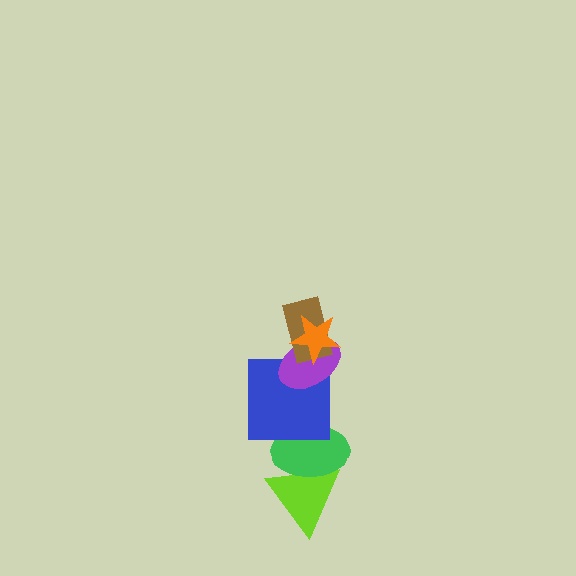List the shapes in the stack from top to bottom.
From top to bottom: the orange star, the brown rectangle, the purple ellipse, the blue square, the green ellipse, the lime triangle.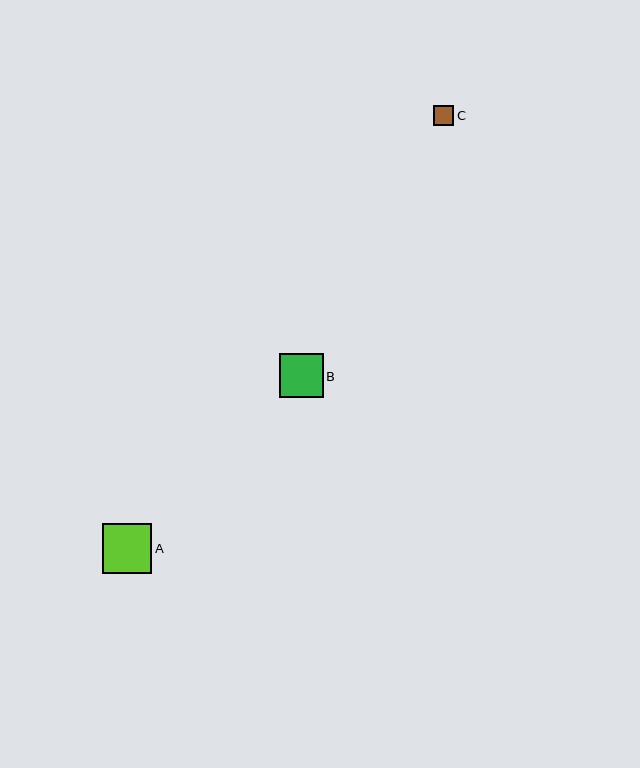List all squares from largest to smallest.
From largest to smallest: A, B, C.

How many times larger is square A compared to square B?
Square A is approximately 1.1 times the size of square B.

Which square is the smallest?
Square C is the smallest with a size of approximately 20 pixels.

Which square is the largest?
Square A is the largest with a size of approximately 49 pixels.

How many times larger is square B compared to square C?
Square B is approximately 2.2 times the size of square C.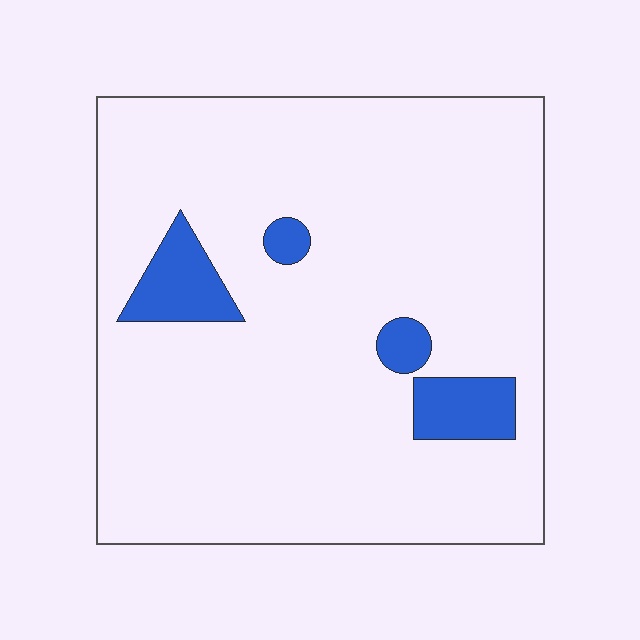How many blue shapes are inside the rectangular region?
4.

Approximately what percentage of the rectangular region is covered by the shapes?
Approximately 10%.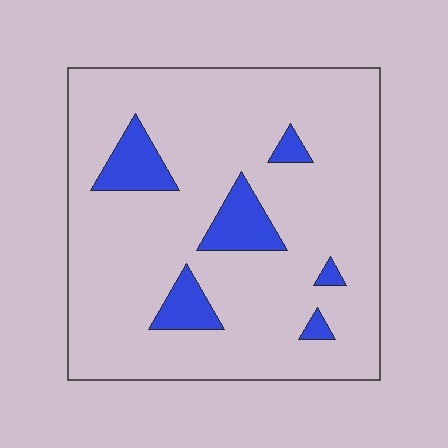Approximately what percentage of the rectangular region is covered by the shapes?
Approximately 10%.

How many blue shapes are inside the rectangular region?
6.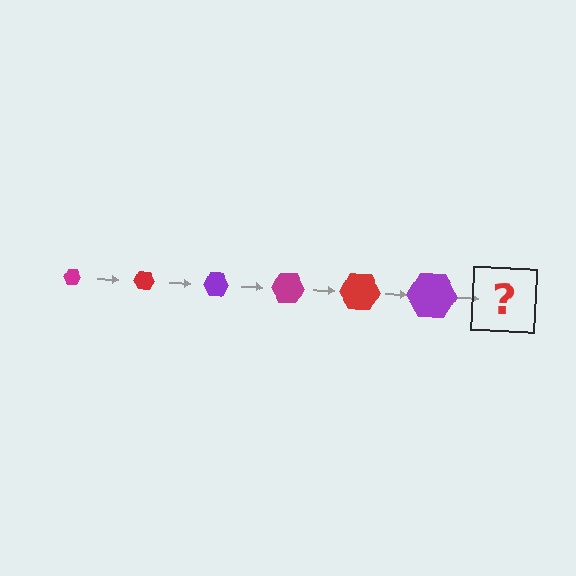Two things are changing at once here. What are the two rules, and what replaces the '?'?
The two rules are that the hexagon grows larger each step and the color cycles through magenta, red, and purple. The '?' should be a magenta hexagon, larger than the previous one.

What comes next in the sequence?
The next element should be a magenta hexagon, larger than the previous one.